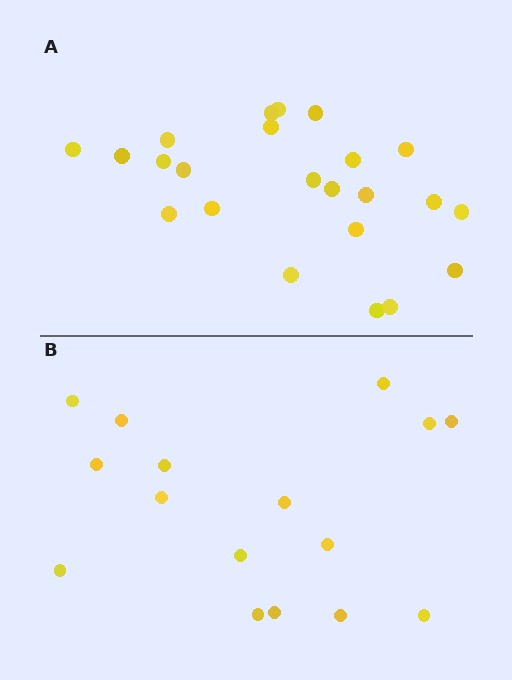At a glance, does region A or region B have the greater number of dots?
Region A (the top region) has more dots.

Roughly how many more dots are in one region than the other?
Region A has roughly 8 or so more dots than region B.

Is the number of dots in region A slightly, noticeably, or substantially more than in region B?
Region A has noticeably more, but not dramatically so. The ratio is roughly 1.4 to 1.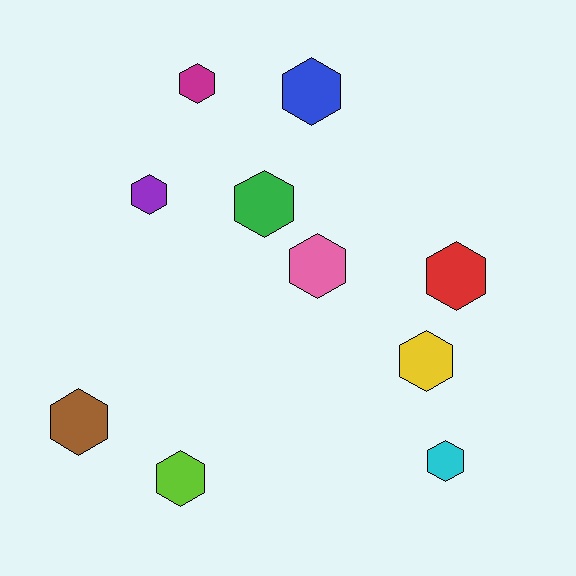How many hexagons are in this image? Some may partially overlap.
There are 10 hexagons.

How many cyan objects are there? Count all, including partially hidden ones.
There is 1 cyan object.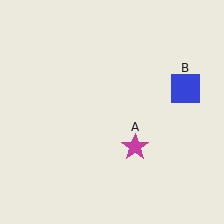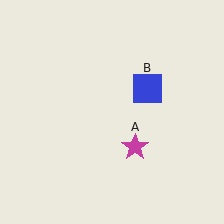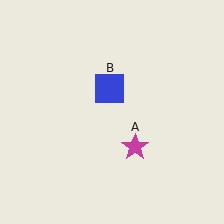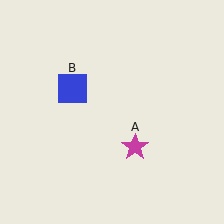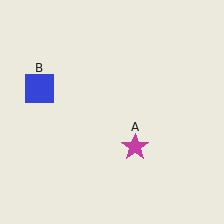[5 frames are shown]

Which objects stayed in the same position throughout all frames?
Magenta star (object A) remained stationary.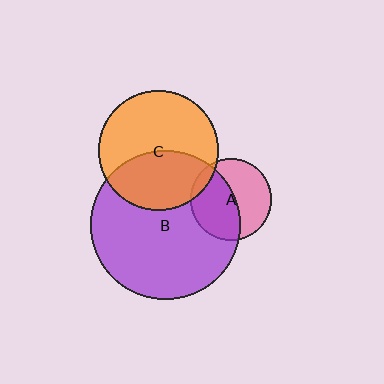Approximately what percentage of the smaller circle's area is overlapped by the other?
Approximately 50%.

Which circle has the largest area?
Circle B (purple).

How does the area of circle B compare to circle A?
Approximately 3.4 times.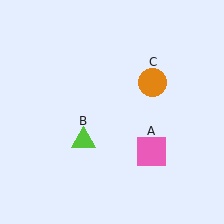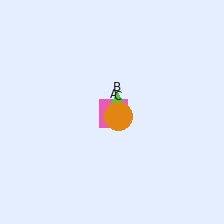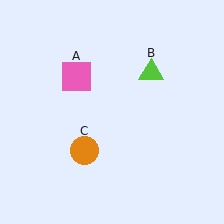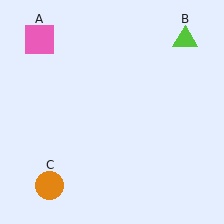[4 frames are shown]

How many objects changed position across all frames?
3 objects changed position: pink square (object A), lime triangle (object B), orange circle (object C).